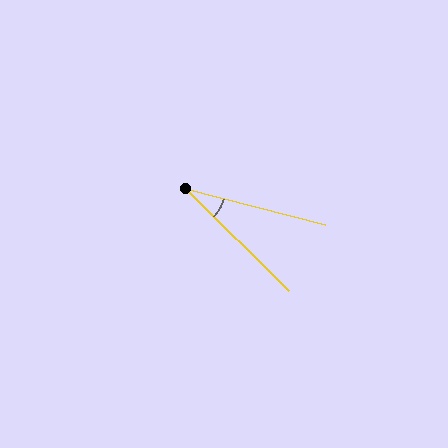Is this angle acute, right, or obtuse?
It is acute.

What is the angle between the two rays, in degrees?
Approximately 30 degrees.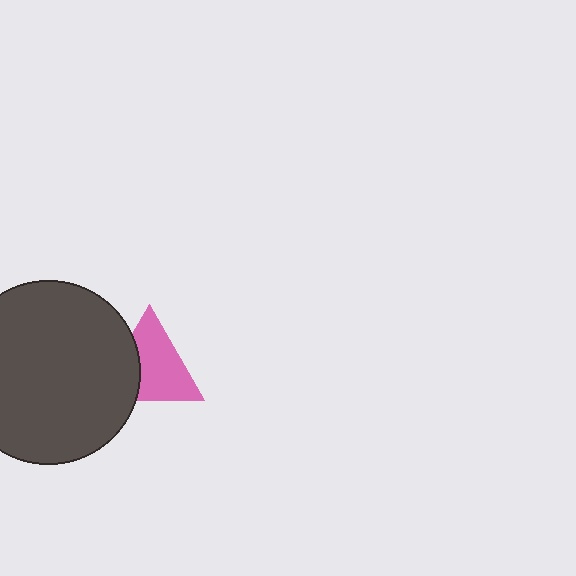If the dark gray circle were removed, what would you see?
You would see the complete pink triangle.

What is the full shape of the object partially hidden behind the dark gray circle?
The partially hidden object is a pink triangle.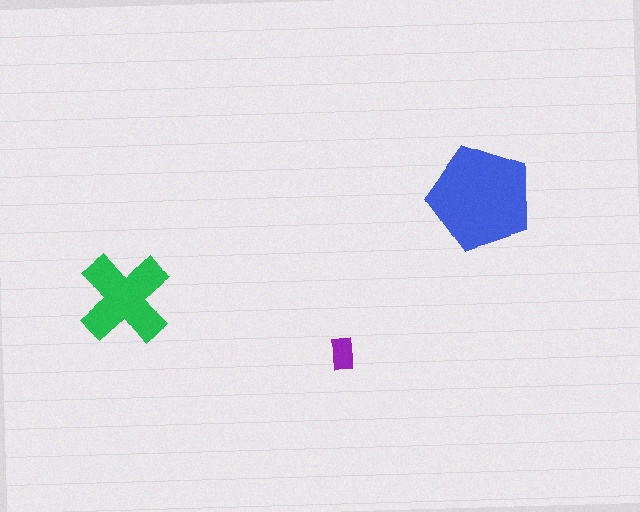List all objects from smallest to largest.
The purple rectangle, the green cross, the blue pentagon.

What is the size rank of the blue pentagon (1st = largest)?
1st.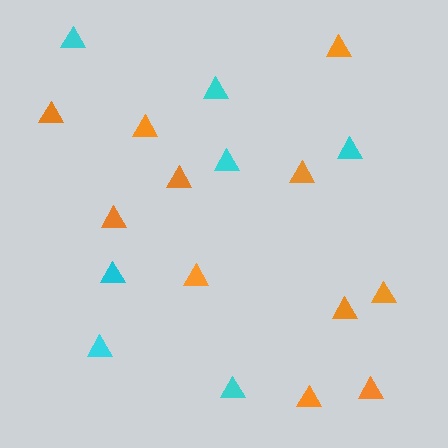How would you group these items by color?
There are 2 groups: one group of orange triangles (11) and one group of cyan triangles (7).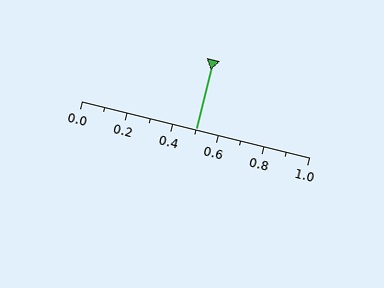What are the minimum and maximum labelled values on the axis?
The axis runs from 0.0 to 1.0.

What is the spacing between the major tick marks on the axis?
The major ticks are spaced 0.2 apart.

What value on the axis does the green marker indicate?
The marker indicates approximately 0.5.